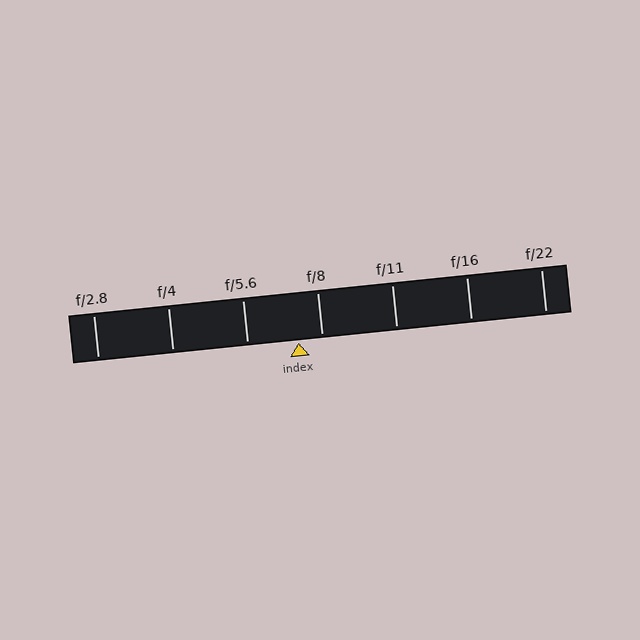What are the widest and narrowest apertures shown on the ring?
The widest aperture shown is f/2.8 and the narrowest is f/22.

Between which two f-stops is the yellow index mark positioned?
The index mark is between f/5.6 and f/8.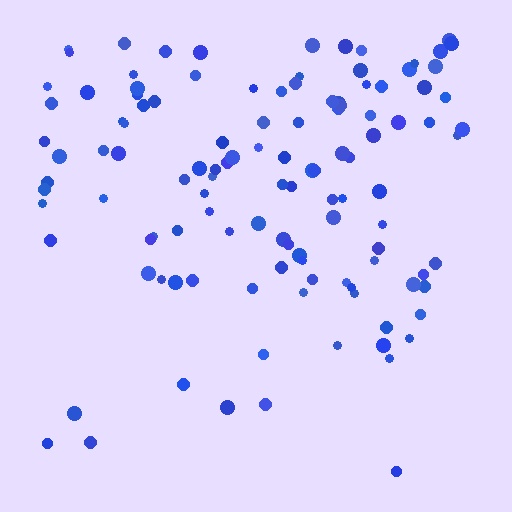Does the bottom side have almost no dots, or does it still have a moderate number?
Still a moderate number, just noticeably fewer than the top.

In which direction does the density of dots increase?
From bottom to top, with the top side densest.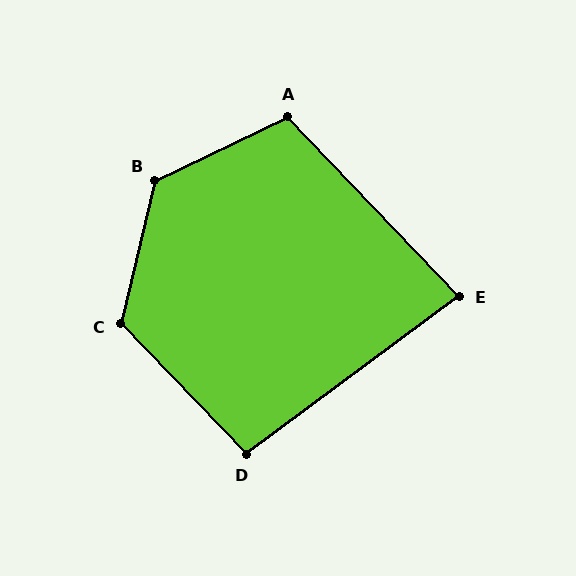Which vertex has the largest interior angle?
B, at approximately 129 degrees.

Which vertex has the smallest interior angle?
E, at approximately 83 degrees.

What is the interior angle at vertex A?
Approximately 108 degrees (obtuse).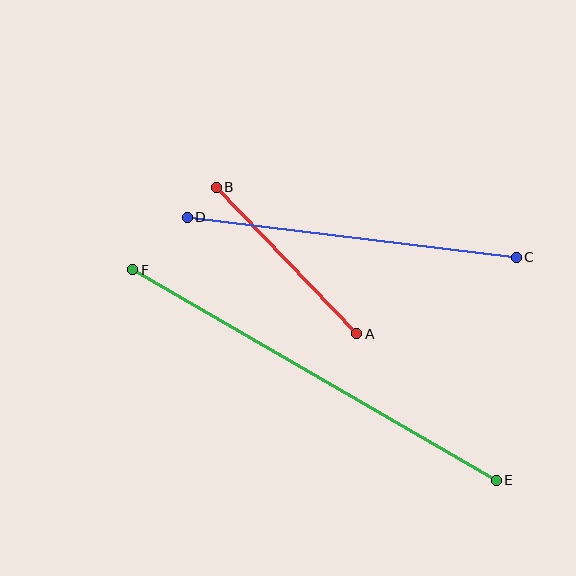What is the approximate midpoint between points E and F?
The midpoint is at approximately (315, 375) pixels.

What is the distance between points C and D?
The distance is approximately 331 pixels.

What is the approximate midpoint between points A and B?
The midpoint is at approximately (286, 260) pixels.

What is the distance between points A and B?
The distance is approximately 203 pixels.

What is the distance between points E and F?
The distance is approximately 421 pixels.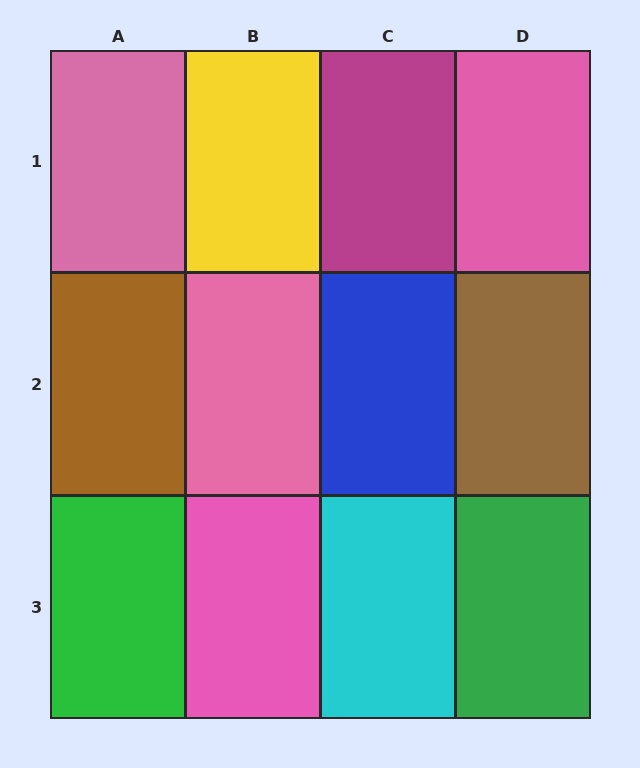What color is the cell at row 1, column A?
Pink.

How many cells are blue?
1 cell is blue.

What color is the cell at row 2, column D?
Brown.